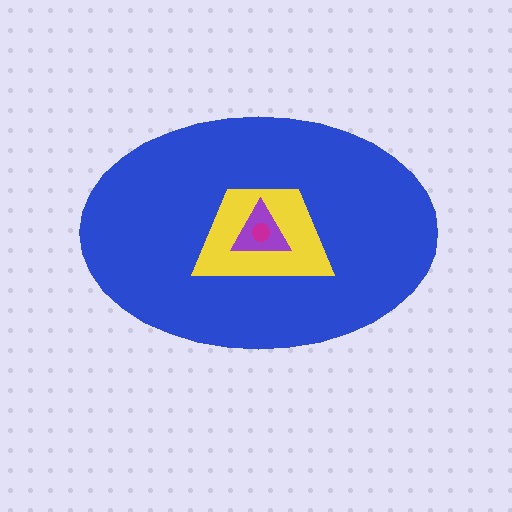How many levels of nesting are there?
4.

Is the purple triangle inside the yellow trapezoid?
Yes.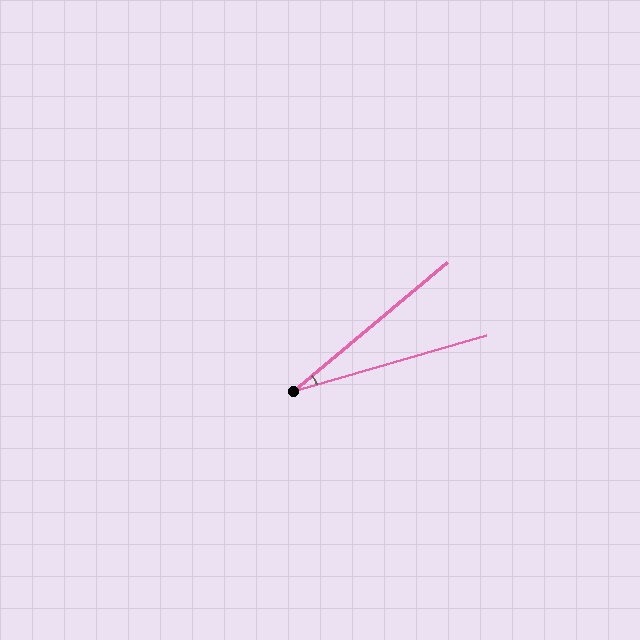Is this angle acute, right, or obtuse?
It is acute.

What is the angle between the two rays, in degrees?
Approximately 24 degrees.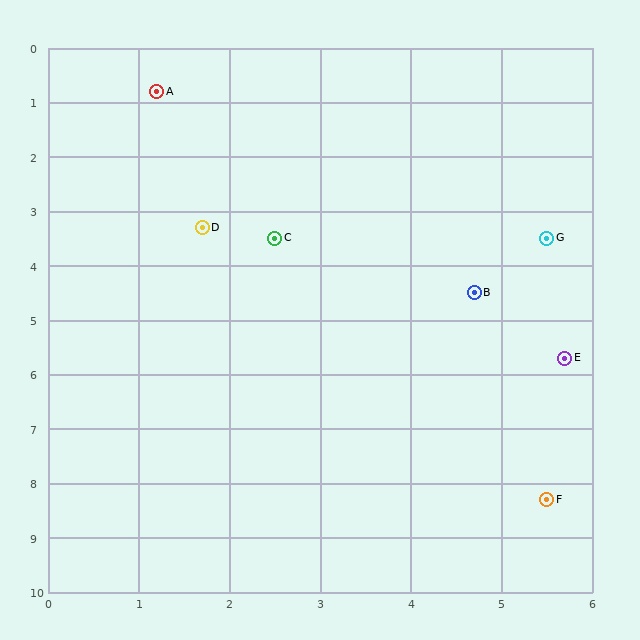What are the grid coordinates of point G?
Point G is at approximately (5.5, 3.5).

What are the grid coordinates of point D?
Point D is at approximately (1.7, 3.3).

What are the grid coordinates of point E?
Point E is at approximately (5.7, 5.7).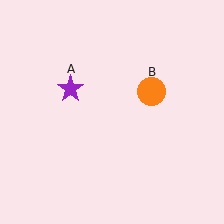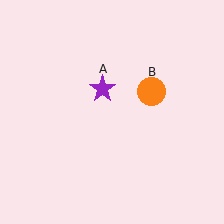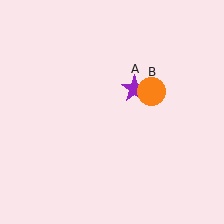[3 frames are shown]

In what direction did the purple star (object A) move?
The purple star (object A) moved right.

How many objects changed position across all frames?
1 object changed position: purple star (object A).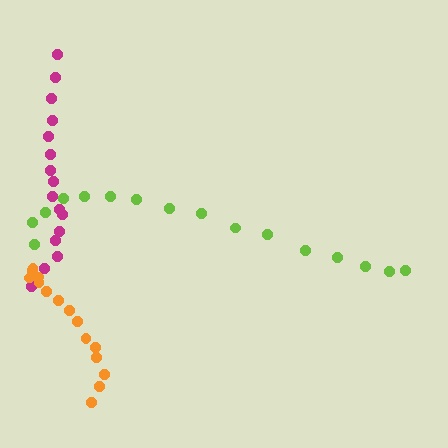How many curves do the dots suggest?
There are 3 distinct paths.